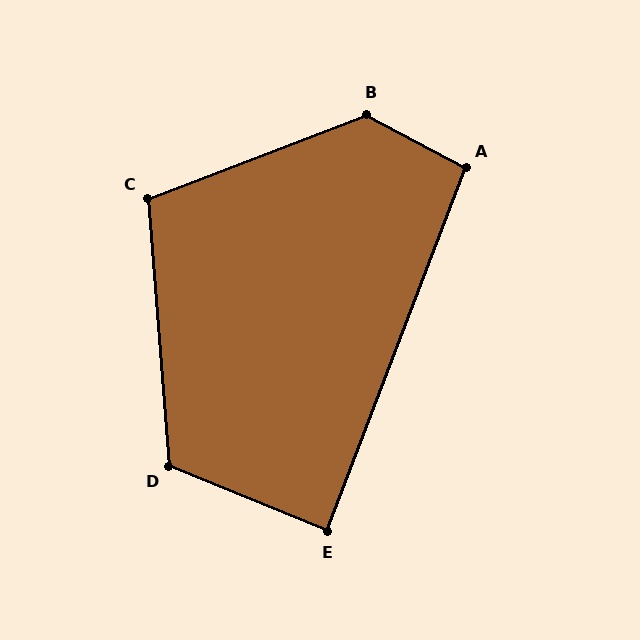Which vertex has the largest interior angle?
B, at approximately 131 degrees.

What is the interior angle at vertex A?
Approximately 97 degrees (obtuse).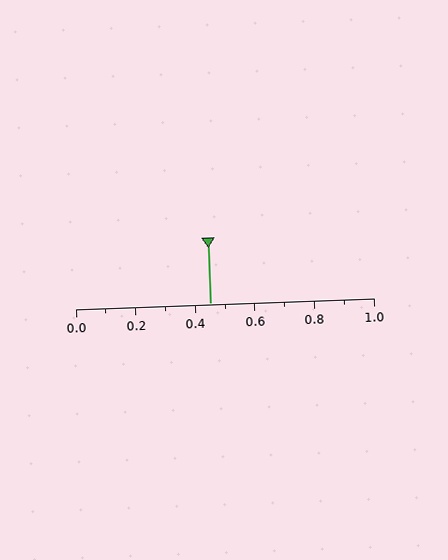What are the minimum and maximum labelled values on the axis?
The axis runs from 0.0 to 1.0.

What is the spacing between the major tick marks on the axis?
The major ticks are spaced 0.2 apart.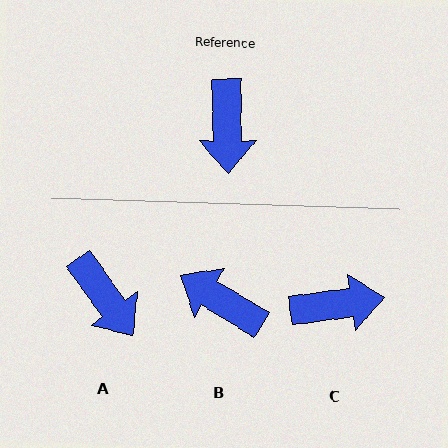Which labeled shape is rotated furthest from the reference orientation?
B, about 122 degrees away.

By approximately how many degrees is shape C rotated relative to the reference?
Approximately 97 degrees counter-clockwise.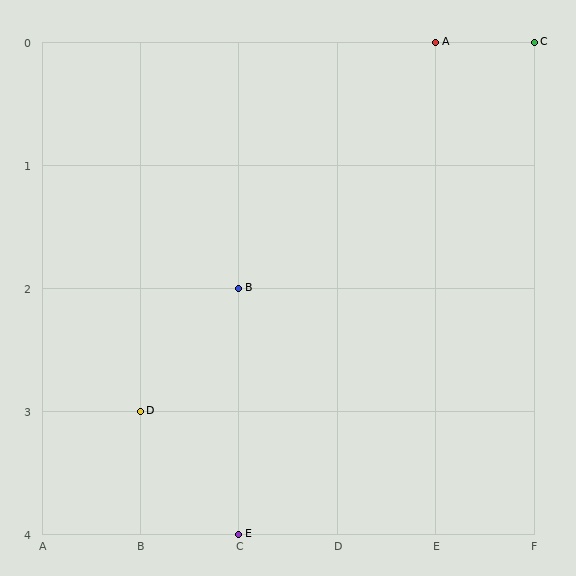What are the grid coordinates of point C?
Point C is at grid coordinates (F, 0).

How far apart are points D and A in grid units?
Points D and A are 3 columns and 3 rows apart (about 4.2 grid units diagonally).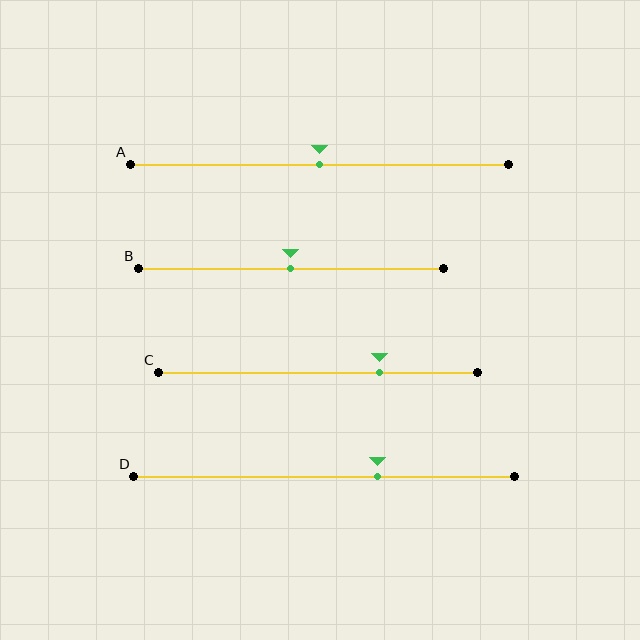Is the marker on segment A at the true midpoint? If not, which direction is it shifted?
Yes, the marker on segment A is at the true midpoint.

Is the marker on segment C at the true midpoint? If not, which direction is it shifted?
No, the marker on segment C is shifted to the right by about 19% of the segment length.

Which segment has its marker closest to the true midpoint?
Segment A has its marker closest to the true midpoint.